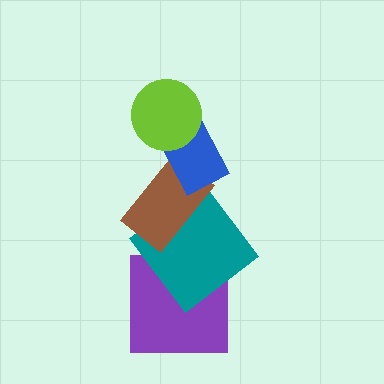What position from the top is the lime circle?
The lime circle is 1st from the top.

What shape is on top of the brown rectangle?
The blue rectangle is on top of the brown rectangle.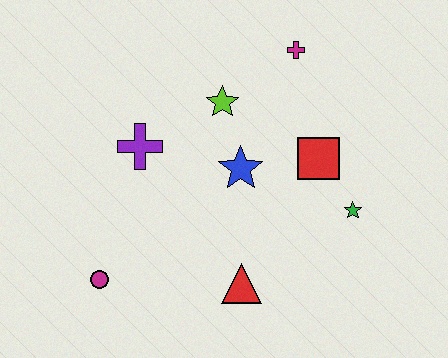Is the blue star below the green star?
No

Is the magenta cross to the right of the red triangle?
Yes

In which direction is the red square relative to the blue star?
The red square is to the right of the blue star.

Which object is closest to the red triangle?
The blue star is closest to the red triangle.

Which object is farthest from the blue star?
The magenta circle is farthest from the blue star.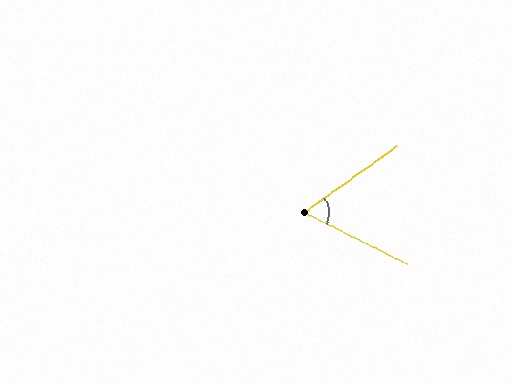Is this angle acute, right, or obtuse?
It is acute.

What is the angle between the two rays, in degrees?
Approximately 62 degrees.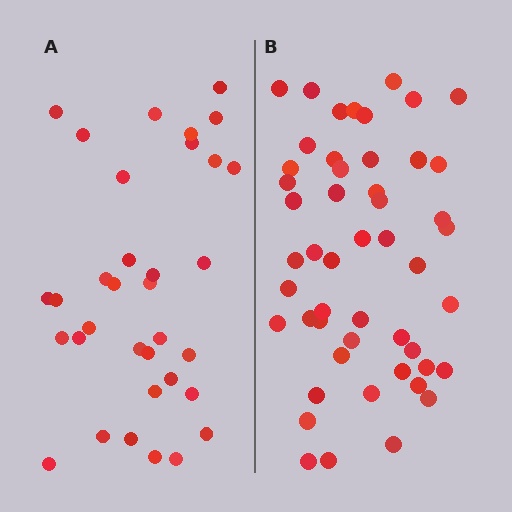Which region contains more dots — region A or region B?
Region B (the right region) has more dots.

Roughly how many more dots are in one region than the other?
Region B has approximately 15 more dots than region A.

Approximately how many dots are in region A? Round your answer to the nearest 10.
About 30 dots. (The exact count is 34, which rounds to 30.)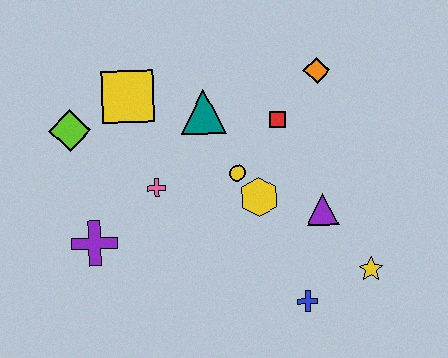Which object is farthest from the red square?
The purple cross is farthest from the red square.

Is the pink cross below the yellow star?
No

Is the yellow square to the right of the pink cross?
No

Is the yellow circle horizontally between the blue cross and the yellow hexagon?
No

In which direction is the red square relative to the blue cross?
The red square is above the blue cross.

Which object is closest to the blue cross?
The yellow star is closest to the blue cross.